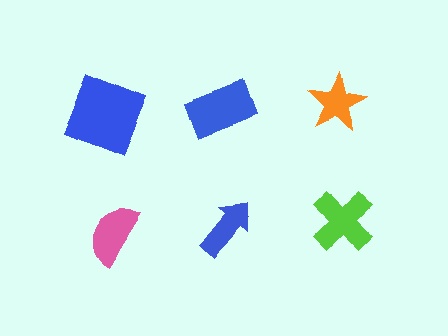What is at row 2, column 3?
A lime cross.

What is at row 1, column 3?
An orange star.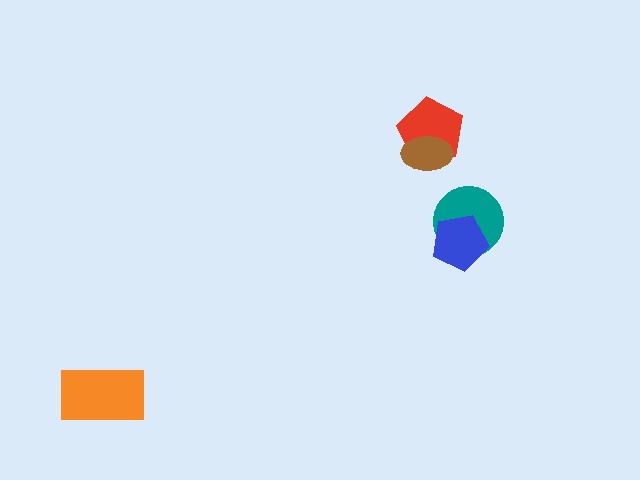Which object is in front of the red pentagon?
The brown ellipse is in front of the red pentagon.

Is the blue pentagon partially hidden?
No, no other shape covers it.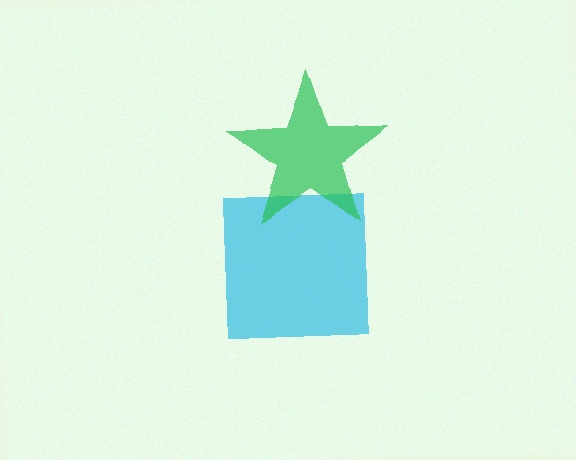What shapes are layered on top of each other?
The layered shapes are: a cyan square, a green star.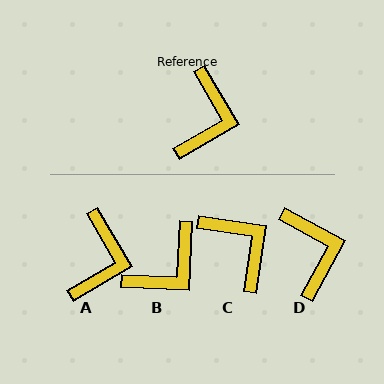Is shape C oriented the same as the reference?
No, it is off by about 51 degrees.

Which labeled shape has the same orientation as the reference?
A.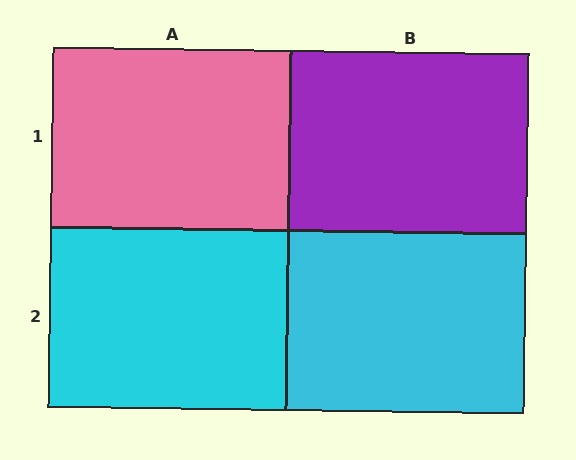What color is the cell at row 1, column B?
Purple.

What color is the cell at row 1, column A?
Pink.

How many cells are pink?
1 cell is pink.